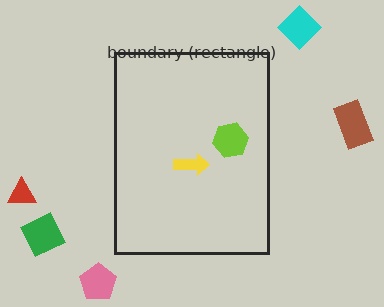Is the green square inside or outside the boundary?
Outside.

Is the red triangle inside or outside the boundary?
Outside.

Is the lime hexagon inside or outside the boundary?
Inside.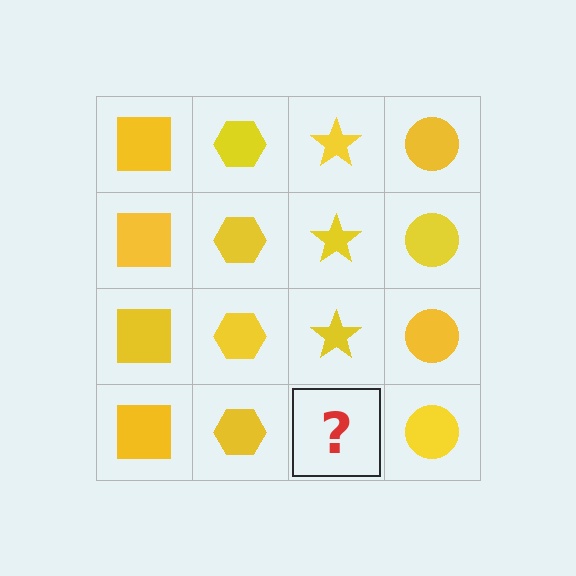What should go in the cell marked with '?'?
The missing cell should contain a yellow star.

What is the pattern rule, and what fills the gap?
The rule is that each column has a consistent shape. The gap should be filled with a yellow star.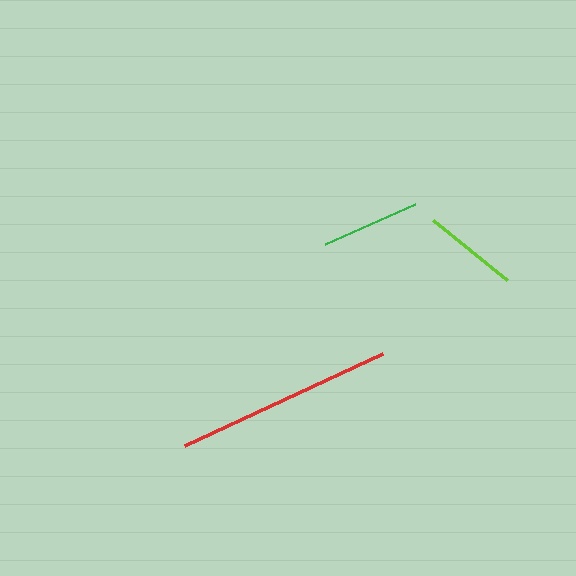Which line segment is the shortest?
The lime line is the shortest at approximately 96 pixels.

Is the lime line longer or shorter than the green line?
The green line is longer than the lime line.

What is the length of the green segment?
The green segment is approximately 98 pixels long.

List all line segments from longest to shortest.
From longest to shortest: red, green, lime.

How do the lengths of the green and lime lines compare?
The green and lime lines are approximately the same length.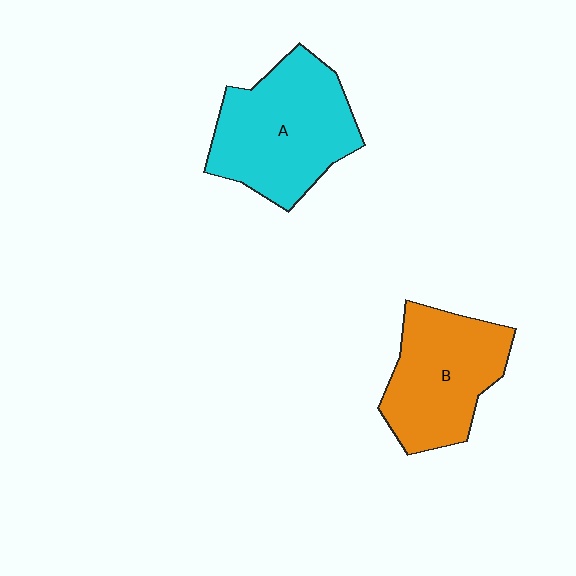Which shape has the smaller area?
Shape B (orange).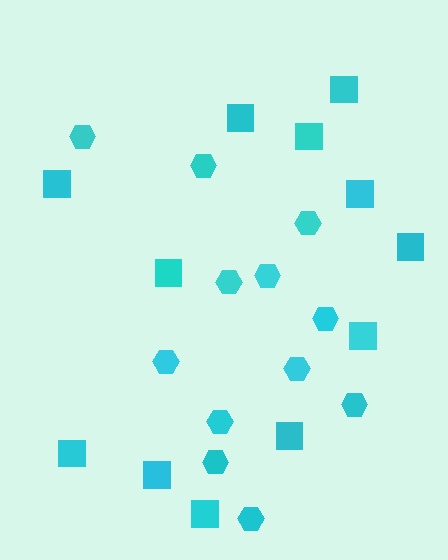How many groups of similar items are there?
There are 2 groups: one group of squares (12) and one group of hexagons (12).